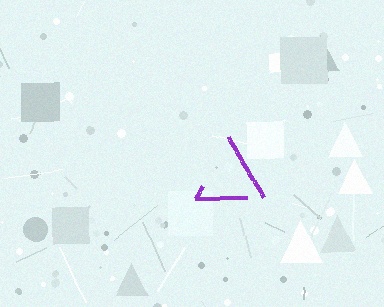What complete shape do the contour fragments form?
The contour fragments form a triangle.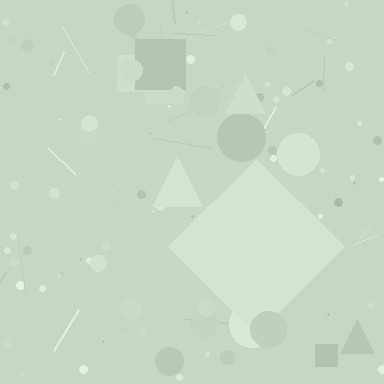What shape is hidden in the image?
A diamond is hidden in the image.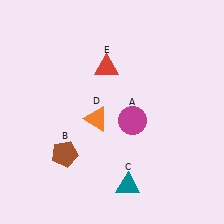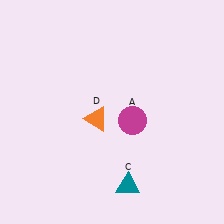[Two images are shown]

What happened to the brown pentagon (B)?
The brown pentagon (B) was removed in Image 2. It was in the bottom-left area of Image 1.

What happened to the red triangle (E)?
The red triangle (E) was removed in Image 2. It was in the top-left area of Image 1.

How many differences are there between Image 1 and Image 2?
There are 2 differences between the two images.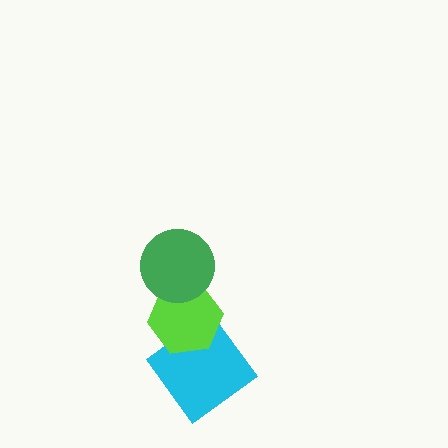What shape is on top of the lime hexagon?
The green circle is on top of the lime hexagon.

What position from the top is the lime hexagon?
The lime hexagon is 2nd from the top.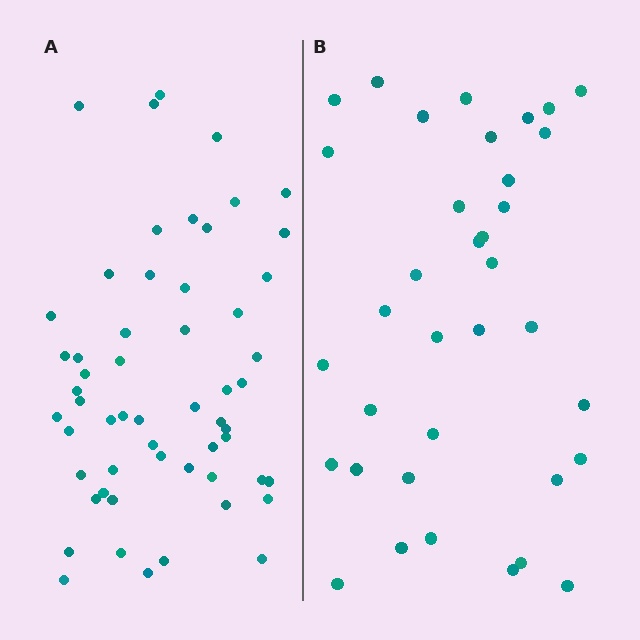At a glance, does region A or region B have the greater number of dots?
Region A (the left region) has more dots.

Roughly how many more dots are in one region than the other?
Region A has approximately 20 more dots than region B.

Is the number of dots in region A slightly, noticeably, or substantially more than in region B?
Region A has substantially more. The ratio is roughly 1.6 to 1.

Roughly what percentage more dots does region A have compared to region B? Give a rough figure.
About 55% more.